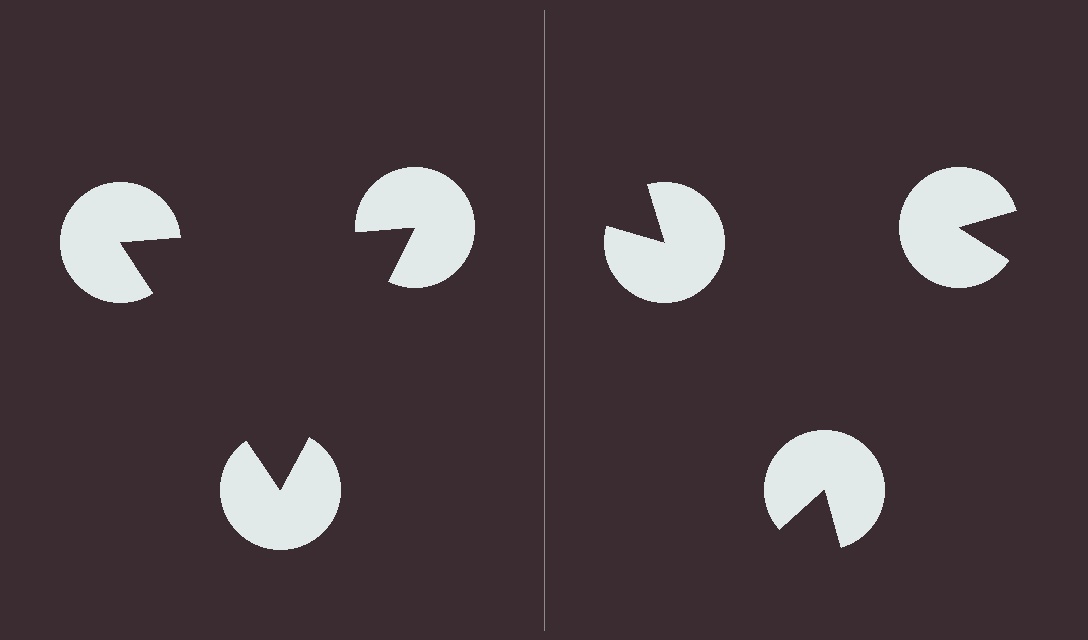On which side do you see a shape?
An illusory triangle appears on the left side. On the right side the wedge cuts are rotated, so no coherent shape forms.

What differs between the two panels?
The pac-man discs are positioned identically on both sides; only the wedge orientations differ. On the left they align to a triangle; on the right they are misaligned.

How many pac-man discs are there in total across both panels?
6 — 3 on each side.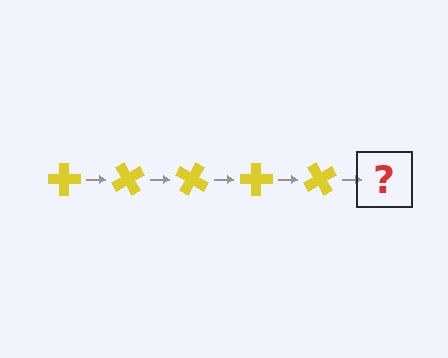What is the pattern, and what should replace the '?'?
The pattern is that the cross rotates 60 degrees each step. The '?' should be a yellow cross rotated 300 degrees.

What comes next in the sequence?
The next element should be a yellow cross rotated 300 degrees.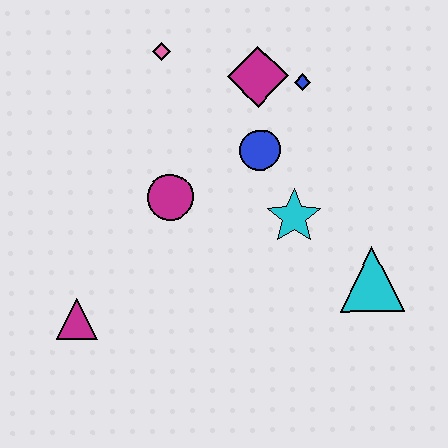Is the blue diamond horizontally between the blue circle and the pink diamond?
No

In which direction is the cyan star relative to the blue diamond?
The cyan star is below the blue diamond.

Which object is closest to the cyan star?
The blue circle is closest to the cyan star.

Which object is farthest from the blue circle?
The magenta triangle is farthest from the blue circle.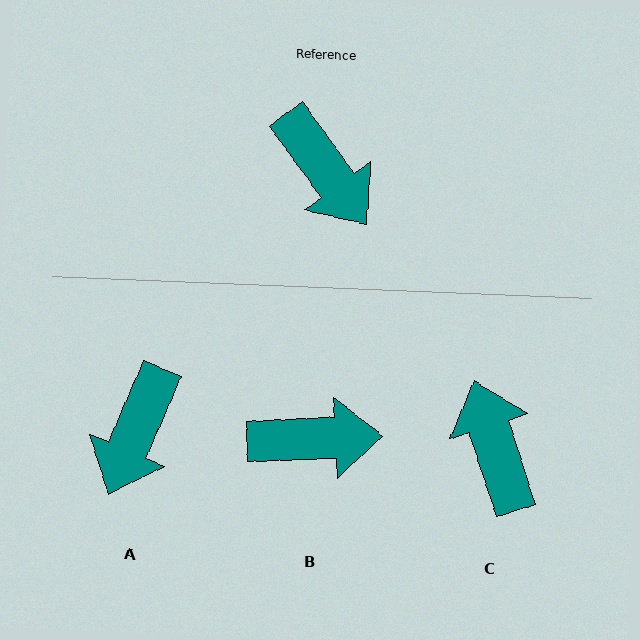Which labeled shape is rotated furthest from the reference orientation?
C, about 162 degrees away.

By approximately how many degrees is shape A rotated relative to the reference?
Approximately 59 degrees clockwise.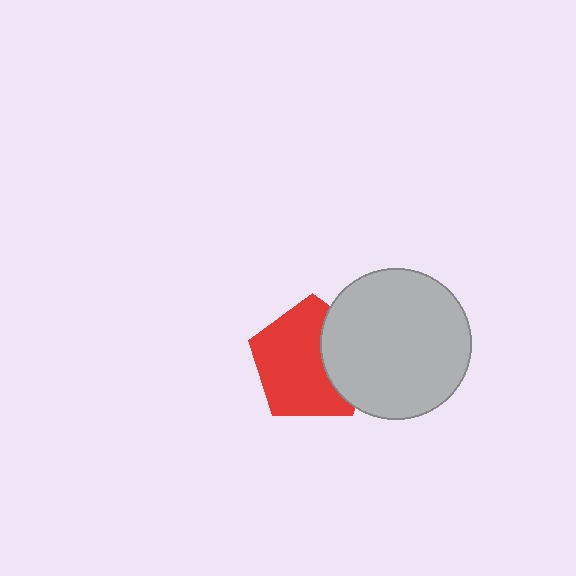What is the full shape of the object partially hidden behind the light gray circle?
The partially hidden object is a red pentagon.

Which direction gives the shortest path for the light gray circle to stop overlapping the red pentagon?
Moving right gives the shortest separation.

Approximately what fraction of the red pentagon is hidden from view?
Roughly 32% of the red pentagon is hidden behind the light gray circle.